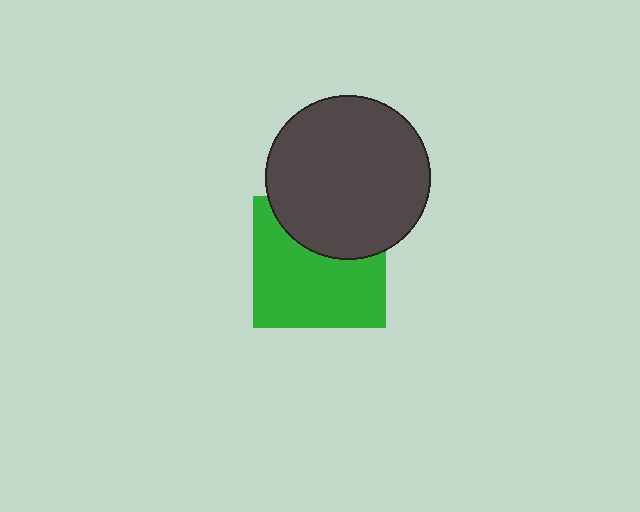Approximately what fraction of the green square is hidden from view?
Roughly 36% of the green square is hidden behind the dark gray circle.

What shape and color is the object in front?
The object in front is a dark gray circle.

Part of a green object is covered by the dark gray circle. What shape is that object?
It is a square.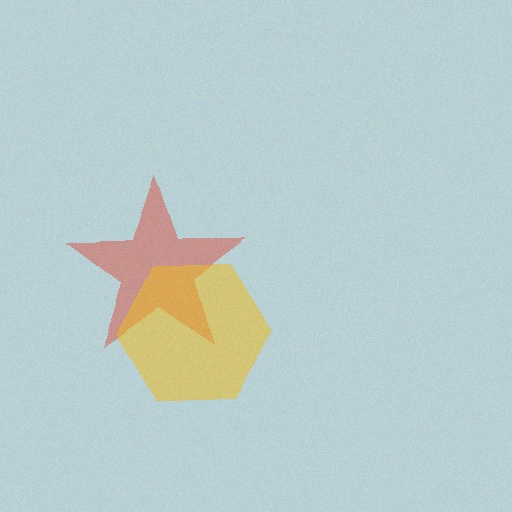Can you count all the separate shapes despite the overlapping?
Yes, there are 2 separate shapes.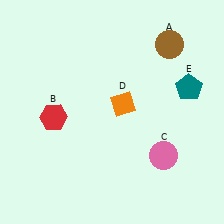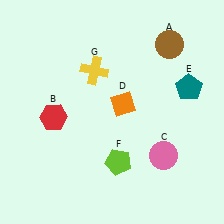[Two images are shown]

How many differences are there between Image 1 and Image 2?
There are 2 differences between the two images.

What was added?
A lime pentagon (F), a yellow cross (G) were added in Image 2.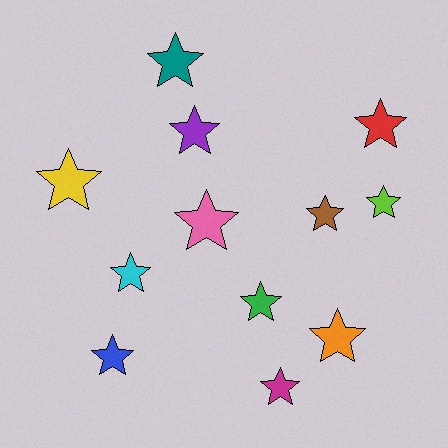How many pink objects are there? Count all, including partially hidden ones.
There is 1 pink object.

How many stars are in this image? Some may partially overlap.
There are 12 stars.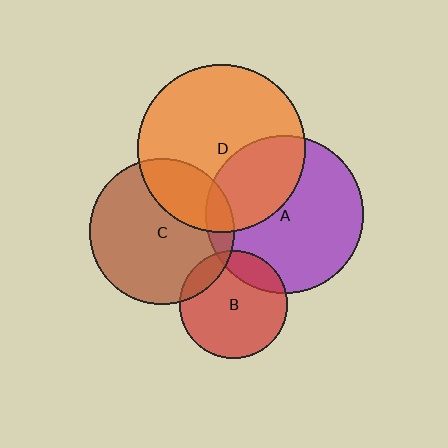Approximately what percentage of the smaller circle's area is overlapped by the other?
Approximately 10%.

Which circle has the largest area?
Circle D (orange).